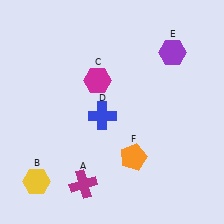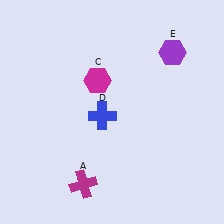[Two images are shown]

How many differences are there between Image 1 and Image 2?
There are 2 differences between the two images.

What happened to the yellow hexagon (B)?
The yellow hexagon (B) was removed in Image 2. It was in the bottom-left area of Image 1.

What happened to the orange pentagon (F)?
The orange pentagon (F) was removed in Image 2. It was in the bottom-right area of Image 1.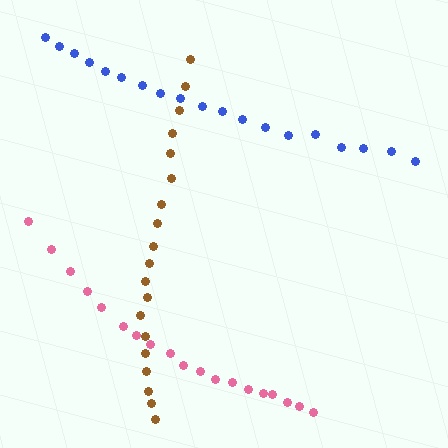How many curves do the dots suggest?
There are 3 distinct paths.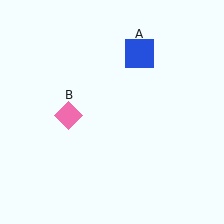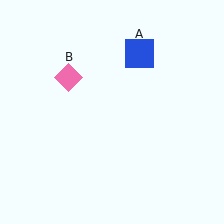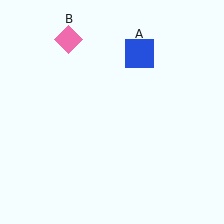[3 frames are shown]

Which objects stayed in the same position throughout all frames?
Blue square (object A) remained stationary.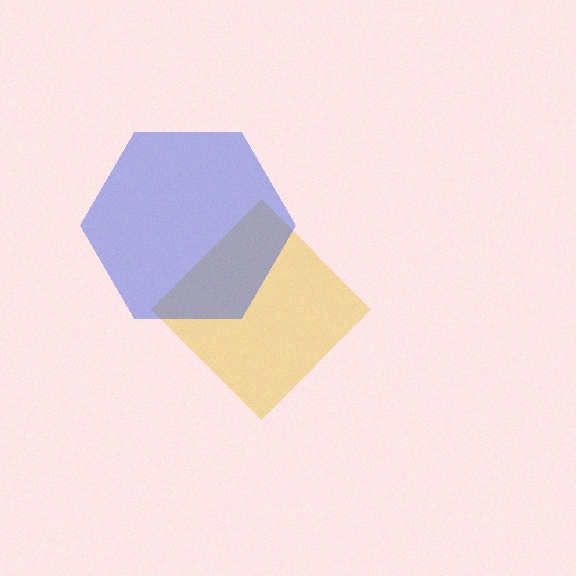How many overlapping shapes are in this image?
There are 2 overlapping shapes in the image.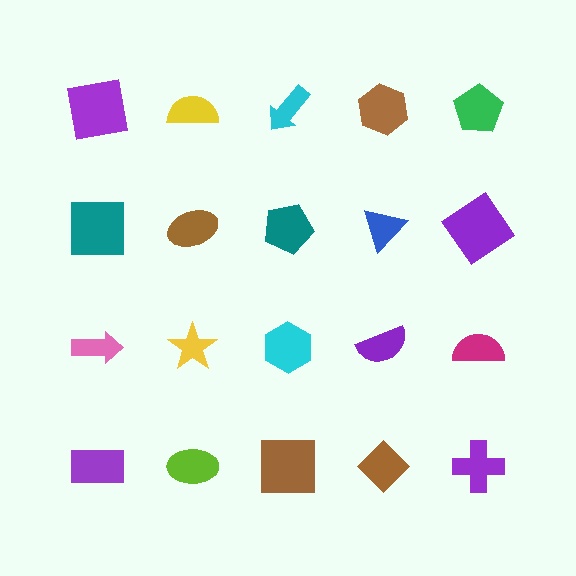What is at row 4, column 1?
A purple rectangle.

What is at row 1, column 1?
A purple square.